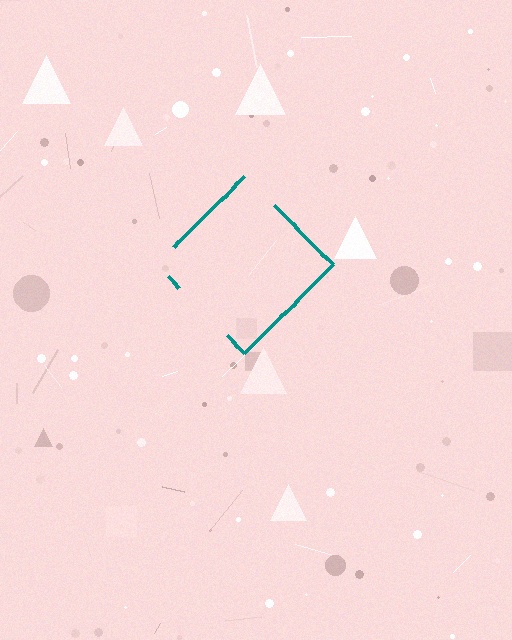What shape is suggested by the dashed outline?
The dashed outline suggests a diamond.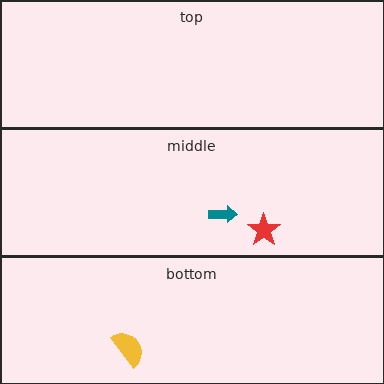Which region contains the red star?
The middle region.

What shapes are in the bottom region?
The yellow semicircle.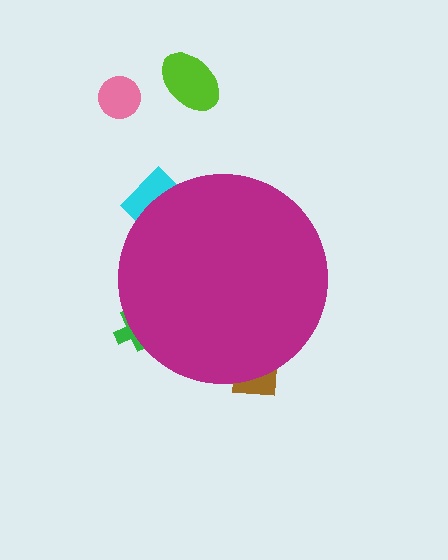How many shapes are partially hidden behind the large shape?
3 shapes are partially hidden.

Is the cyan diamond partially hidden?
Yes, the cyan diamond is partially hidden behind the magenta circle.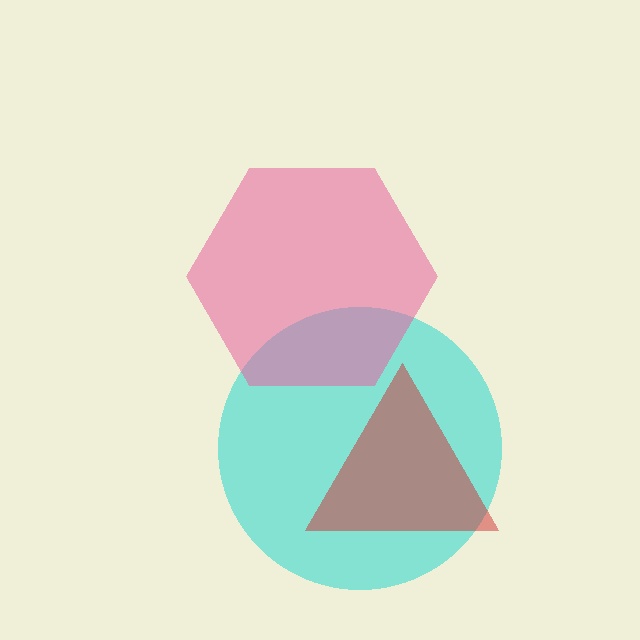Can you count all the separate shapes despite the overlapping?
Yes, there are 3 separate shapes.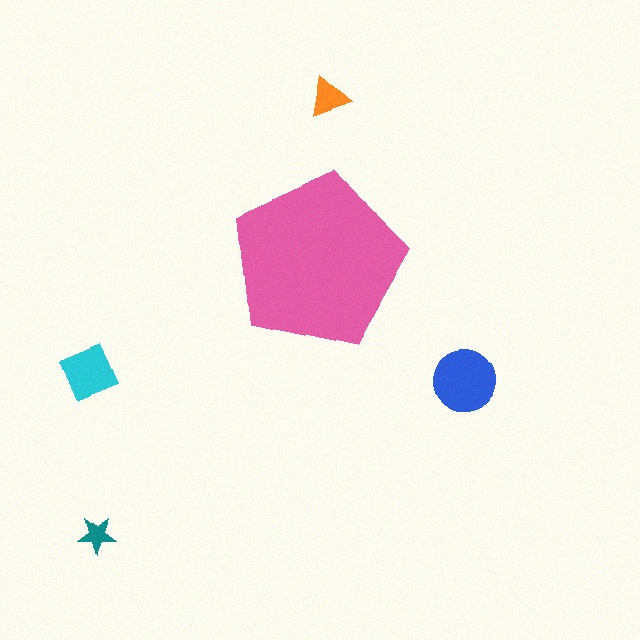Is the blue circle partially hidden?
No, the blue circle is fully visible.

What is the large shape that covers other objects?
A pink pentagon.